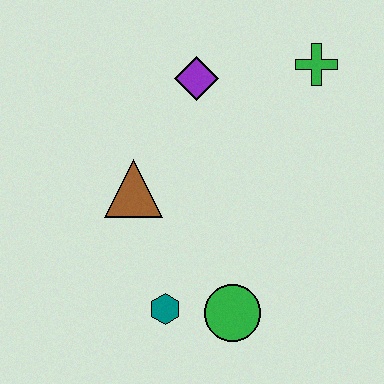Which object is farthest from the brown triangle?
The green cross is farthest from the brown triangle.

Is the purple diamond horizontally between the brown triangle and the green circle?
Yes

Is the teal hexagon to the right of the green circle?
No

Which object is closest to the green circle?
The teal hexagon is closest to the green circle.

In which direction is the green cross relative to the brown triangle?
The green cross is to the right of the brown triangle.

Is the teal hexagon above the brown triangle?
No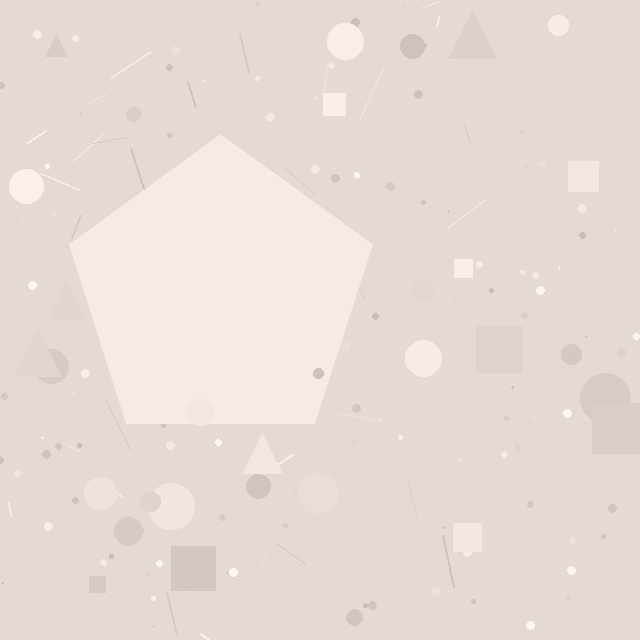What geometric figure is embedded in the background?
A pentagon is embedded in the background.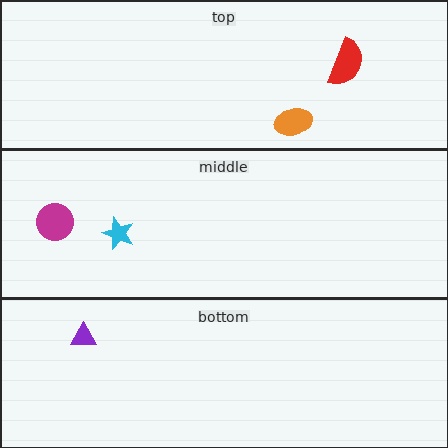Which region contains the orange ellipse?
The top region.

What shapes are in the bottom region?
The purple triangle.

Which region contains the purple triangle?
The bottom region.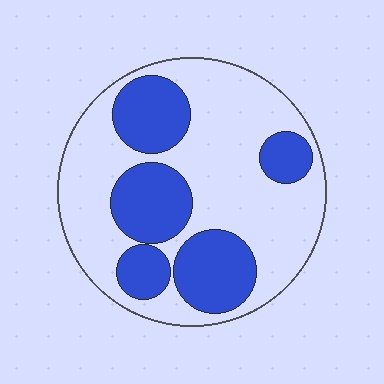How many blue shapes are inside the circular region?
5.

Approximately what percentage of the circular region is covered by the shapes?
Approximately 35%.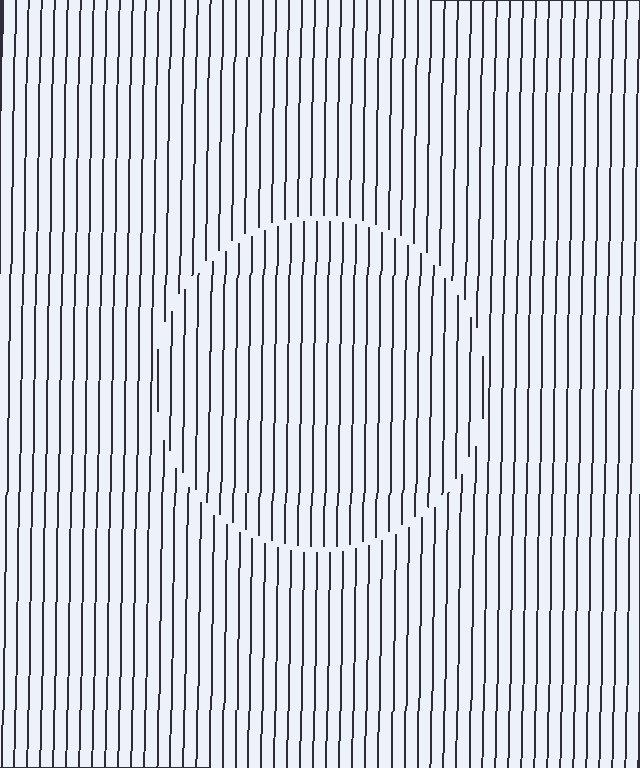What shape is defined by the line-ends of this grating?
An illusory circle. The interior of the shape contains the same grating, shifted by half a period — the contour is defined by the phase discontinuity where line-ends from the inner and outer gratings abut.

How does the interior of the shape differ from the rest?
The interior of the shape contains the same grating, shifted by half a period — the contour is defined by the phase discontinuity where line-ends from the inner and outer gratings abut.